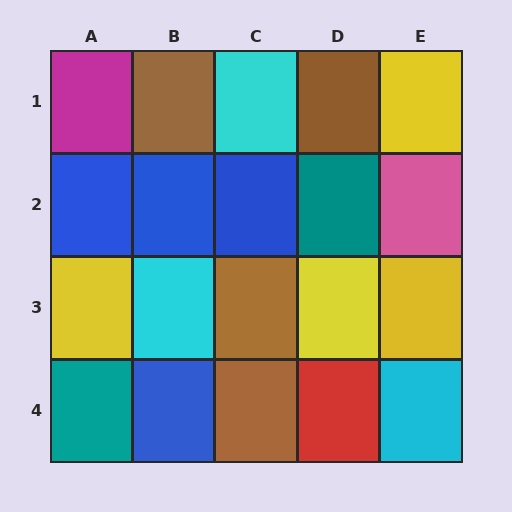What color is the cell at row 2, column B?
Blue.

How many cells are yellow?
4 cells are yellow.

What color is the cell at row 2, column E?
Pink.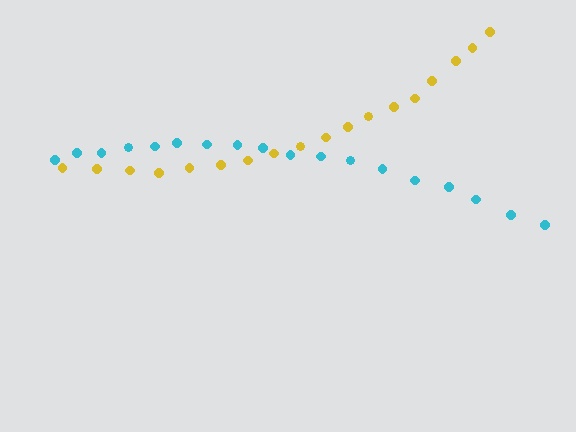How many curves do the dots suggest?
There are 2 distinct paths.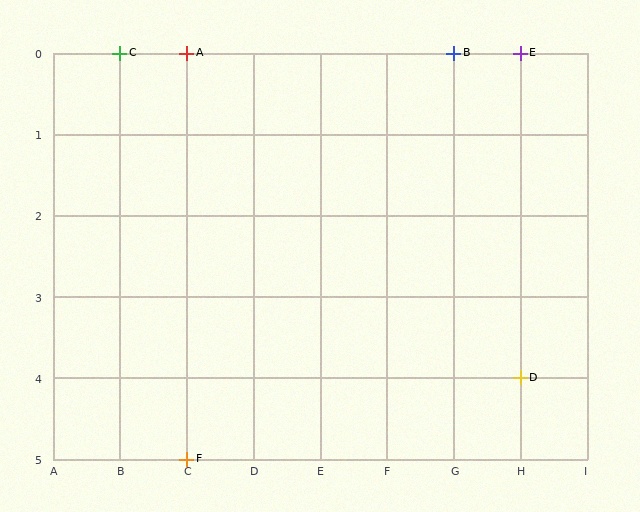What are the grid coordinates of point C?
Point C is at grid coordinates (B, 0).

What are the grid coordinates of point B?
Point B is at grid coordinates (G, 0).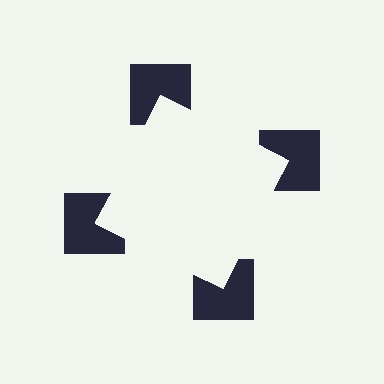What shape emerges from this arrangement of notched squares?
An illusory square — its edges are inferred from the aligned wedge cuts in the notched squares, not physically drawn.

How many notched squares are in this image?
There are 4 — one at each vertex of the illusory square.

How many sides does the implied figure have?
4 sides.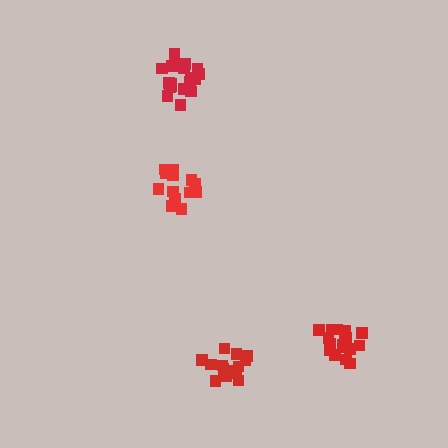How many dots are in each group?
Group 1: 14 dots, Group 2: 14 dots, Group 3: 19 dots, Group 4: 18 dots (65 total).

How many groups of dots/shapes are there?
There are 4 groups.